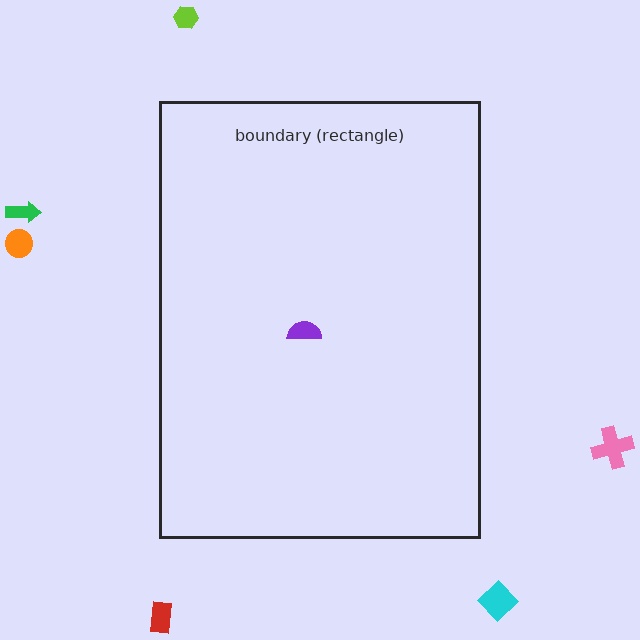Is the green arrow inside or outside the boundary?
Outside.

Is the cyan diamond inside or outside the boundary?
Outside.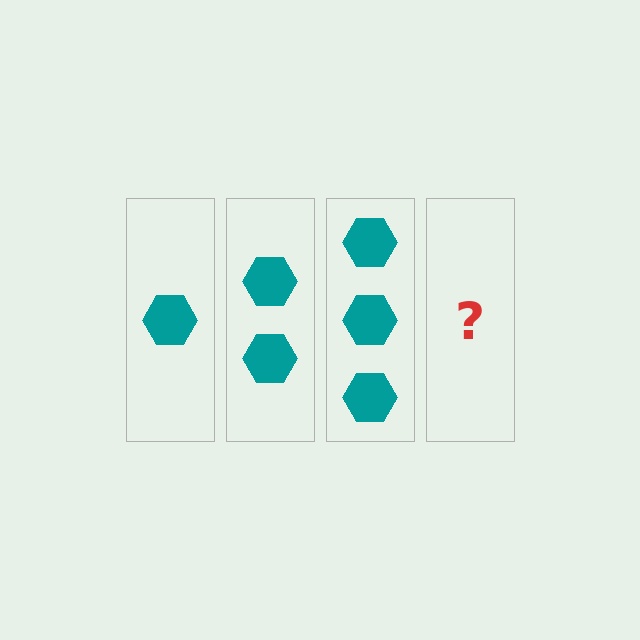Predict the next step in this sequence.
The next step is 4 hexagons.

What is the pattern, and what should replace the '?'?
The pattern is that each step adds one more hexagon. The '?' should be 4 hexagons.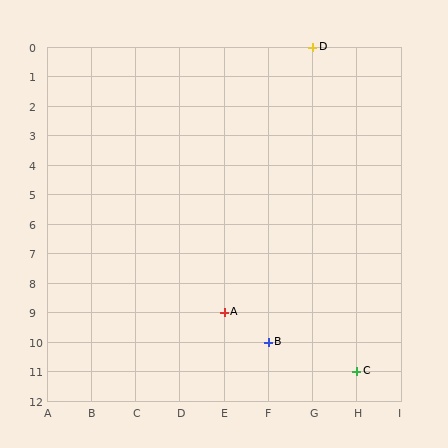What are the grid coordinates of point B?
Point B is at grid coordinates (F, 10).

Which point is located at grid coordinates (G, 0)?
Point D is at (G, 0).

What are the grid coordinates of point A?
Point A is at grid coordinates (E, 9).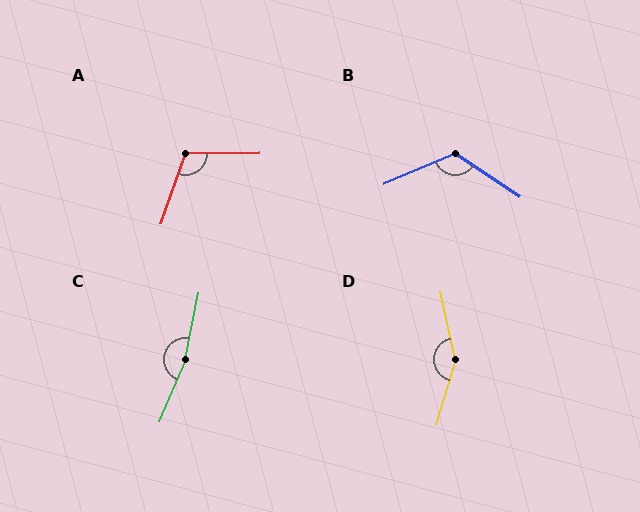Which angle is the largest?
C, at approximately 169 degrees.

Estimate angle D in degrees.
Approximately 151 degrees.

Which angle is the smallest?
A, at approximately 109 degrees.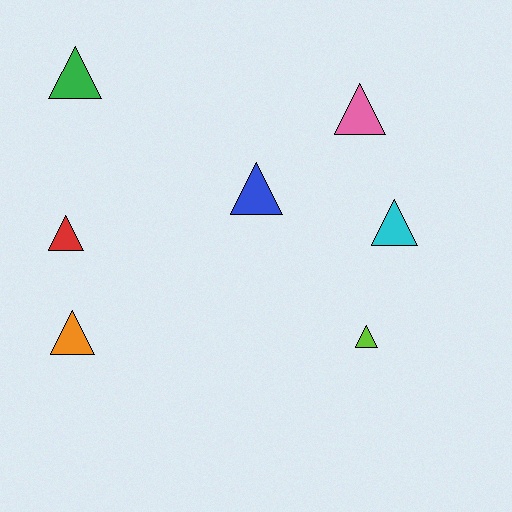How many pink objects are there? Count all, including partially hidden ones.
There is 1 pink object.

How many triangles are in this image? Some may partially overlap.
There are 7 triangles.